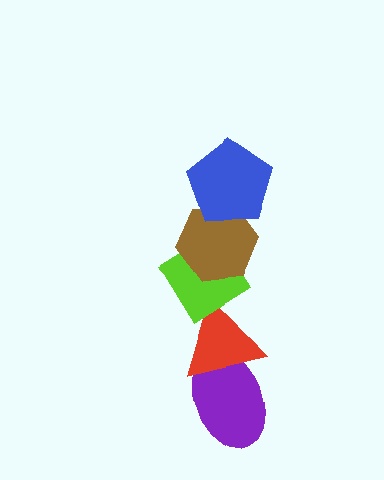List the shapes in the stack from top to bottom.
From top to bottom: the blue pentagon, the brown hexagon, the lime diamond, the red triangle, the purple ellipse.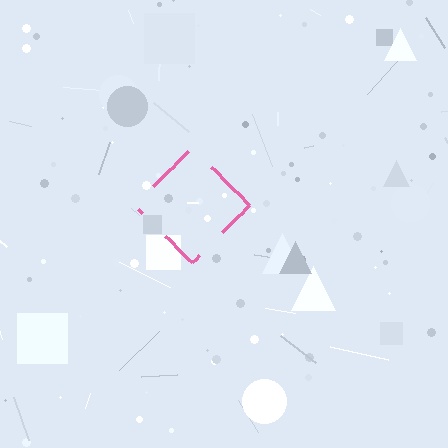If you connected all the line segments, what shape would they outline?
They would outline a diamond.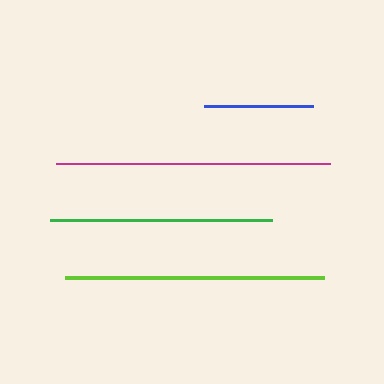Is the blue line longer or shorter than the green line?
The green line is longer than the blue line.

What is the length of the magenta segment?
The magenta segment is approximately 275 pixels long.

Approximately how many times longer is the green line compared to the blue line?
The green line is approximately 2.0 times the length of the blue line.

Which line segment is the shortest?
The blue line is the shortest at approximately 109 pixels.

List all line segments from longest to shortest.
From longest to shortest: magenta, lime, green, blue.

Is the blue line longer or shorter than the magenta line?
The magenta line is longer than the blue line.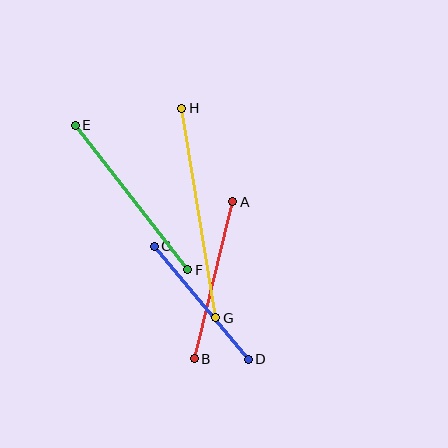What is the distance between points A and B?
The distance is approximately 162 pixels.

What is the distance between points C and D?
The distance is approximately 147 pixels.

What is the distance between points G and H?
The distance is approximately 212 pixels.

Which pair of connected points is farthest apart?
Points G and H are farthest apart.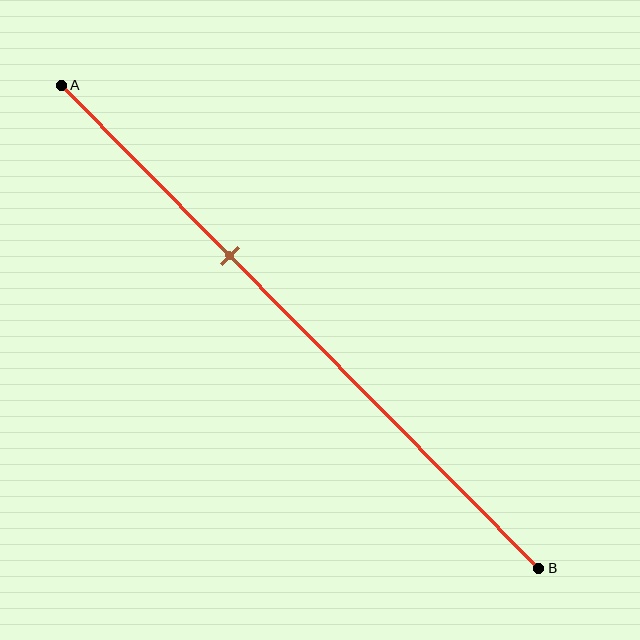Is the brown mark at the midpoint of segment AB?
No, the mark is at about 35% from A, not at the 50% midpoint.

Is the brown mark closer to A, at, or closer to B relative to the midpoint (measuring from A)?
The brown mark is closer to point A than the midpoint of segment AB.